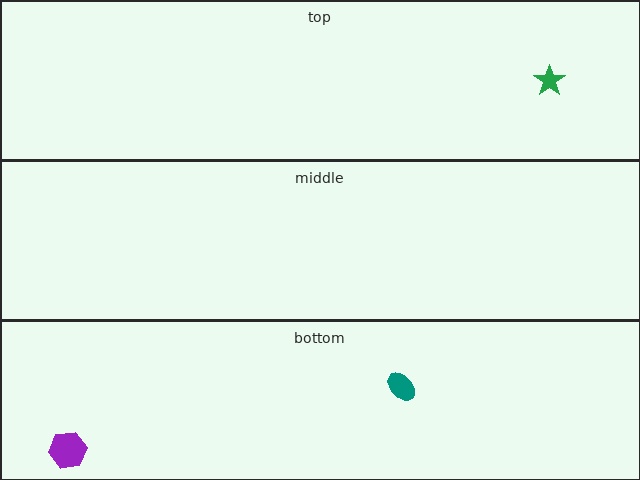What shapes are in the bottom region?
The teal ellipse, the purple hexagon.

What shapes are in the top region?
The green star.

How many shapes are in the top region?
1.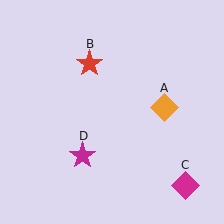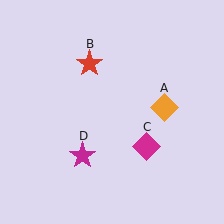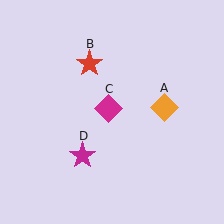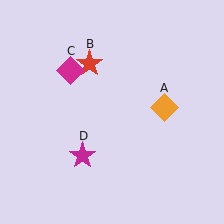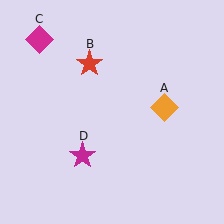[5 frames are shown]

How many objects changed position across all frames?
1 object changed position: magenta diamond (object C).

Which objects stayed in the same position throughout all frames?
Orange diamond (object A) and red star (object B) and magenta star (object D) remained stationary.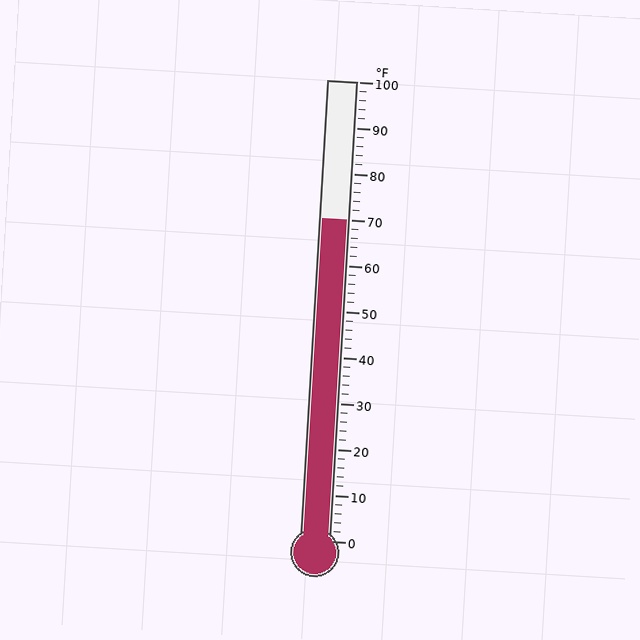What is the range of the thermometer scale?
The thermometer scale ranges from 0°F to 100°F.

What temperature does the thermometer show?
The thermometer shows approximately 70°F.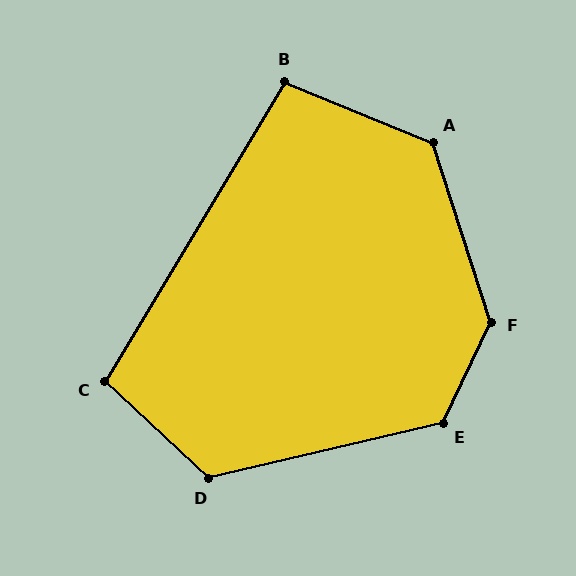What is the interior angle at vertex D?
Approximately 124 degrees (obtuse).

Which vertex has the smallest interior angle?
B, at approximately 99 degrees.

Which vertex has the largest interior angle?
F, at approximately 137 degrees.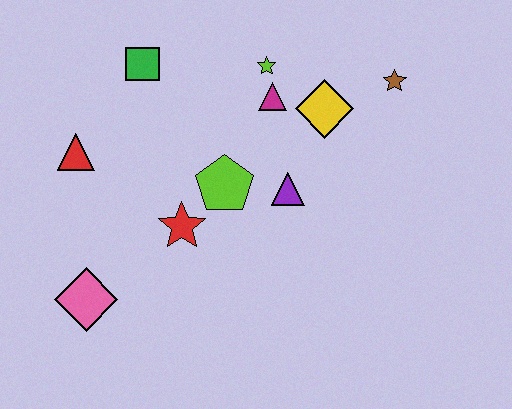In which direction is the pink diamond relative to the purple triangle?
The pink diamond is to the left of the purple triangle.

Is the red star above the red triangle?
No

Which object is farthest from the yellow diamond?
The pink diamond is farthest from the yellow diamond.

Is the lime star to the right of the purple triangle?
No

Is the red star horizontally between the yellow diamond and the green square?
Yes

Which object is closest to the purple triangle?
The lime pentagon is closest to the purple triangle.